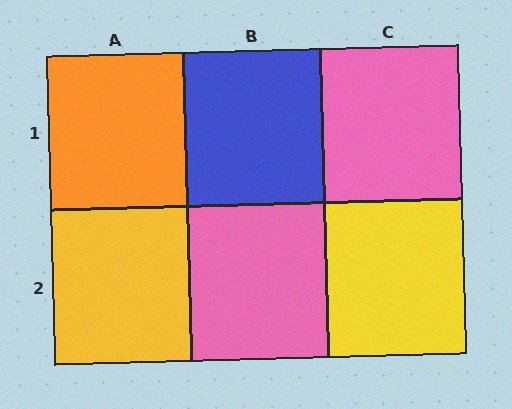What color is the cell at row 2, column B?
Pink.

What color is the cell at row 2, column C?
Yellow.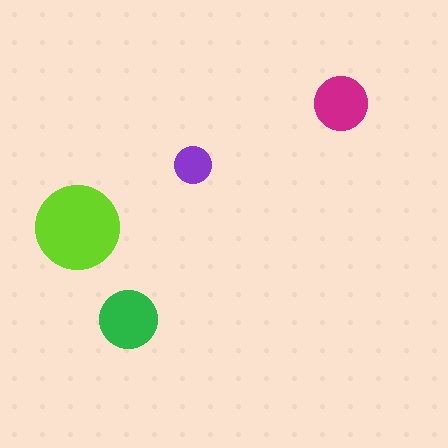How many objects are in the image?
There are 4 objects in the image.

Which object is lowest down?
The green circle is bottommost.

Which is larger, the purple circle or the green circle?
The green one.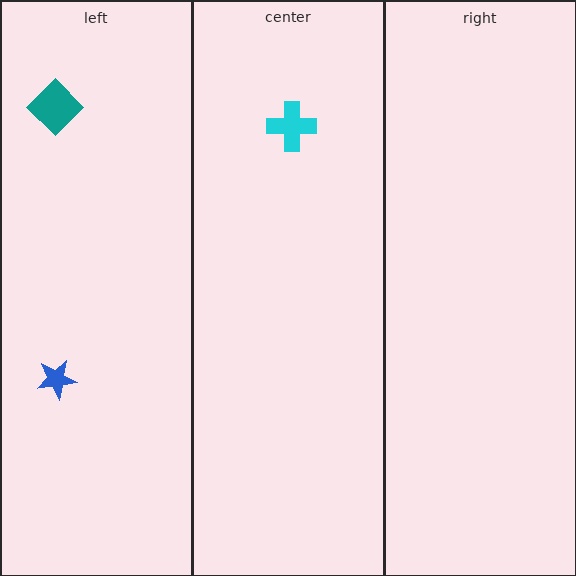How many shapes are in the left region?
2.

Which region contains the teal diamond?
The left region.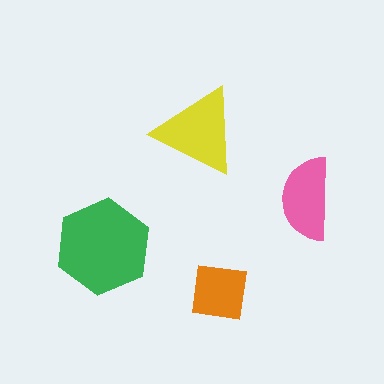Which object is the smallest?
The orange square.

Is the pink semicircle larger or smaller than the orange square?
Larger.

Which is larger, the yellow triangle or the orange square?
The yellow triangle.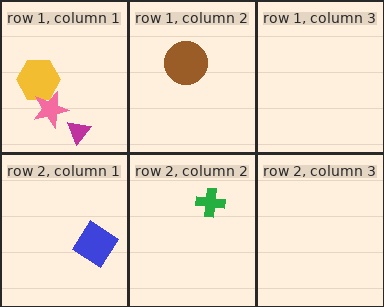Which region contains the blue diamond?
The row 2, column 1 region.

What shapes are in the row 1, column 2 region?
The brown circle.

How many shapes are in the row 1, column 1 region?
3.